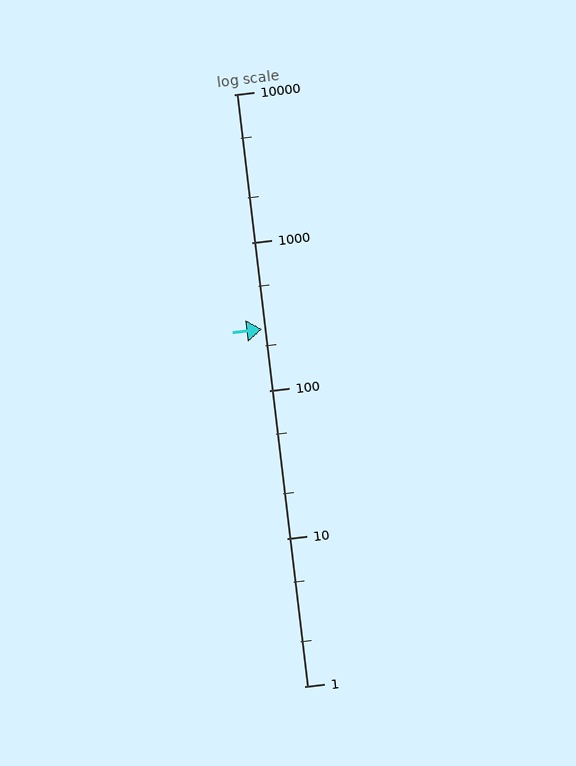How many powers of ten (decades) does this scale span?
The scale spans 4 decades, from 1 to 10000.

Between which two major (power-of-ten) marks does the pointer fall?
The pointer is between 100 and 1000.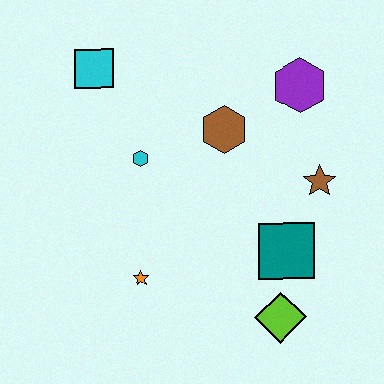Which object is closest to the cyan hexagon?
The brown hexagon is closest to the cyan hexagon.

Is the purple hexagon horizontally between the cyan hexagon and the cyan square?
No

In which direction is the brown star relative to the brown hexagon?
The brown star is to the right of the brown hexagon.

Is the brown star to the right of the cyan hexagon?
Yes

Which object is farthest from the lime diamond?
The cyan square is farthest from the lime diamond.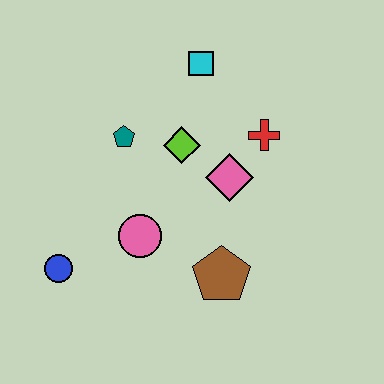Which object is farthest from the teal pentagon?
The brown pentagon is farthest from the teal pentagon.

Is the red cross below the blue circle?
No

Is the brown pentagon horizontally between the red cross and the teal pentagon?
Yes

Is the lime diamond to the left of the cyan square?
Yes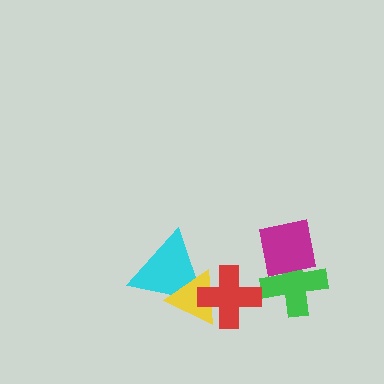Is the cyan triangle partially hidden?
Yes, it is partially covered by another shape.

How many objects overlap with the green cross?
1 object overlaps with the green cross.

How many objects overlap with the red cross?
2 objects overlap with the red cross.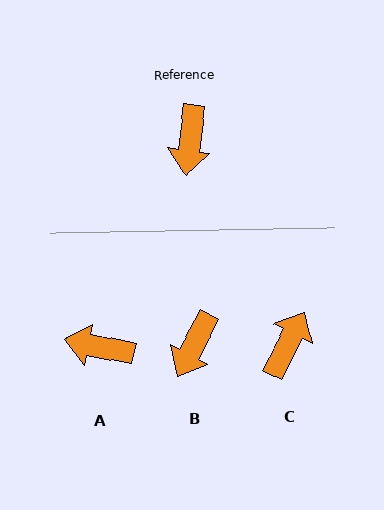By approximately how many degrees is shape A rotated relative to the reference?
Approximately 94 degrees clockwise.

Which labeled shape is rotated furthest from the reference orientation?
C, about 159 degrees away.